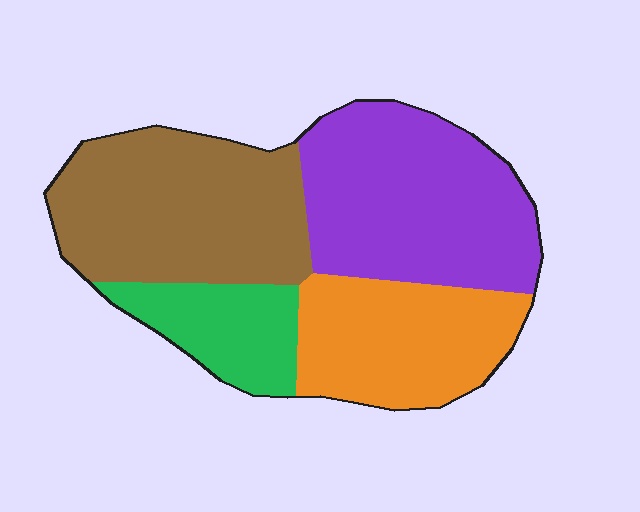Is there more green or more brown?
Brown.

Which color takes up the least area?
Green, at roughly 15%.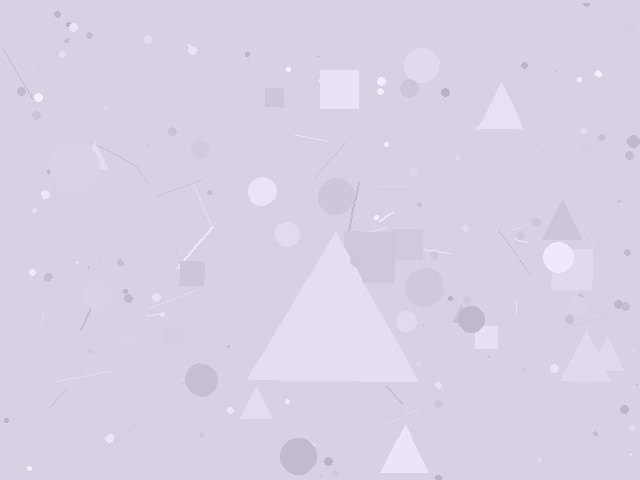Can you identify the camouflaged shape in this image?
The camouflaged shape is a triangle.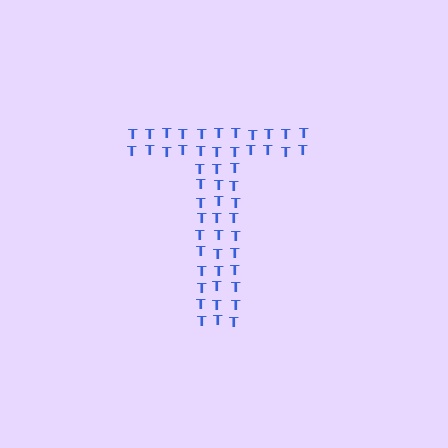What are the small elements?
The small elements are letter T's.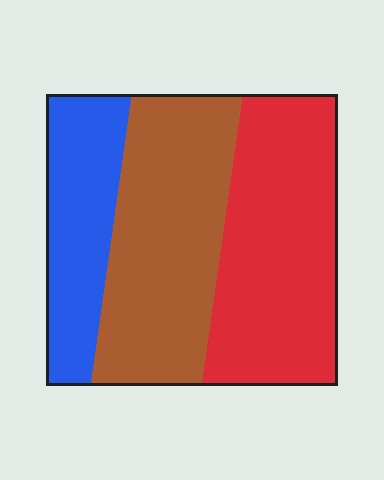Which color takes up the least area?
Blue, at roughly 20%.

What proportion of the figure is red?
Red takes up between a third and a half of the figure.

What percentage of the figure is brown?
Brown covers roughly 40% of the figure.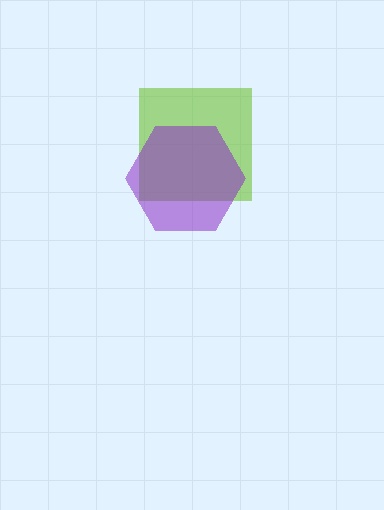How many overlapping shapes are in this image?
There are 2 overlapping shapes in the image.